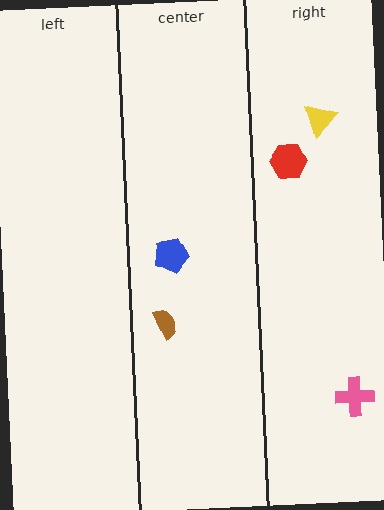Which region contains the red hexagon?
The right region.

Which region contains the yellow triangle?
The right region.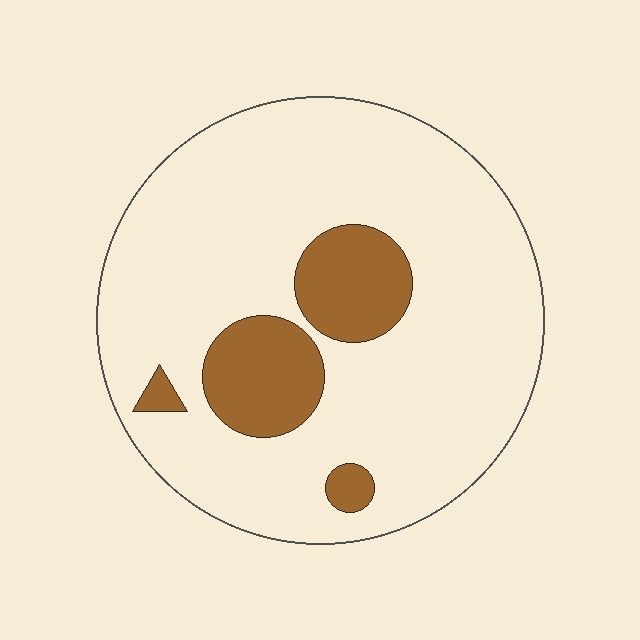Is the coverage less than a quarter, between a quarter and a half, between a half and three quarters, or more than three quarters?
Less than a quarter.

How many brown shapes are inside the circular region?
4.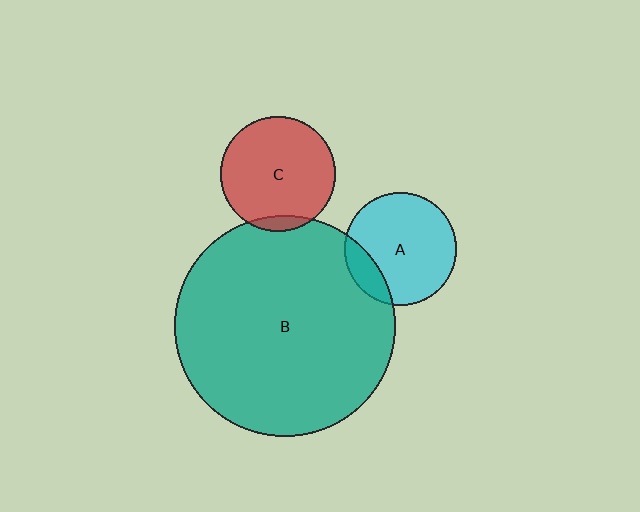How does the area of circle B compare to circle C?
Approximately 3.7 times.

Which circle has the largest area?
Circle B (teal).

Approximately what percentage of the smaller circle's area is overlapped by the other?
Approximately 5%.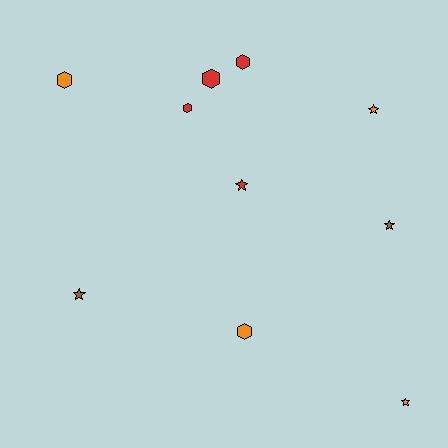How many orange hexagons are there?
There are 2 orange hexagons.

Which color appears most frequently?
Orange, with 4 objects.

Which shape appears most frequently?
Star, with 5 objects.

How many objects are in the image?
There are 10 objects.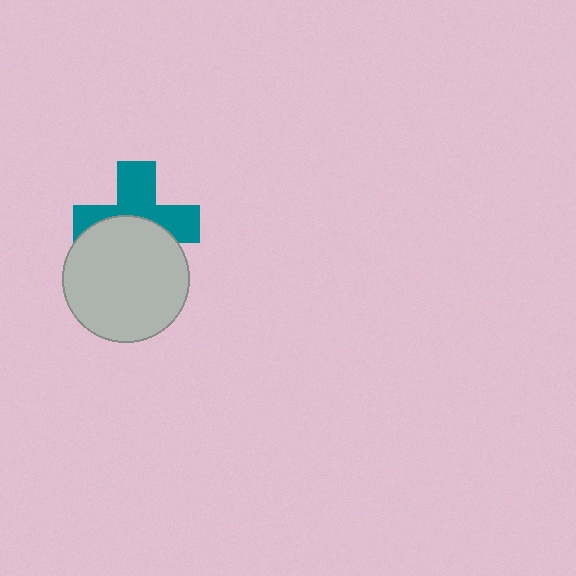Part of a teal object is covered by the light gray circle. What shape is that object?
It is a cross.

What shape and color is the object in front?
The object in front is a light gray circle.